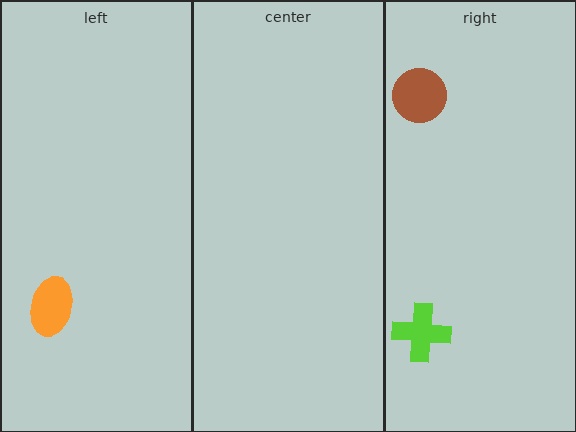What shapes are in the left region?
The orange ellipse.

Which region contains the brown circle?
The right region.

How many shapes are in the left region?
1.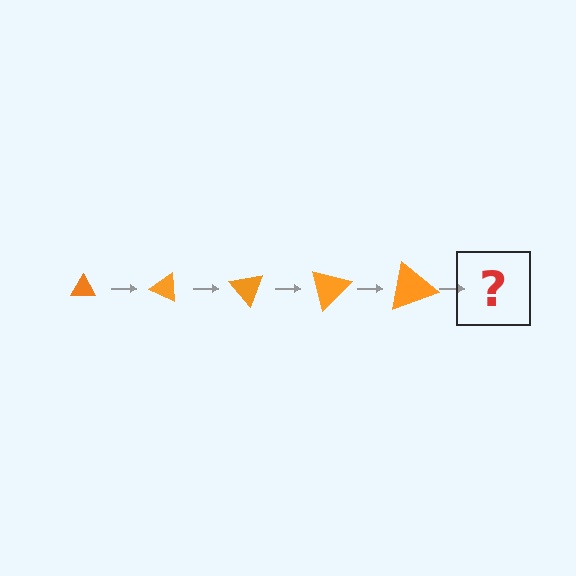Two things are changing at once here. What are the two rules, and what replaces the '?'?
The two rules are that the triangle grows larger each step and it rotates 25 degrees each step. The '?' should be a triangle, larger than the previous one and rotated 125 degrees from the start.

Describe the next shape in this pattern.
It should be a triangle, larger than the previous one and rotated 125 degrees from the start.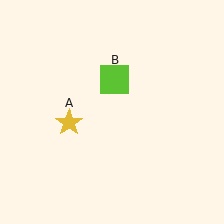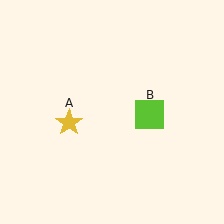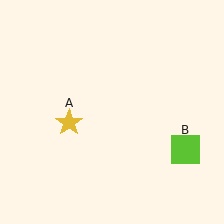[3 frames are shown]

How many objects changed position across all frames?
1 object changed position: lime square (object B).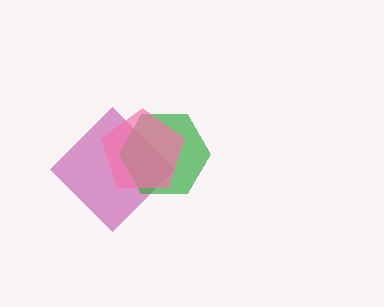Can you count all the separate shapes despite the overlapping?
Yes, there are 3 separate shapes.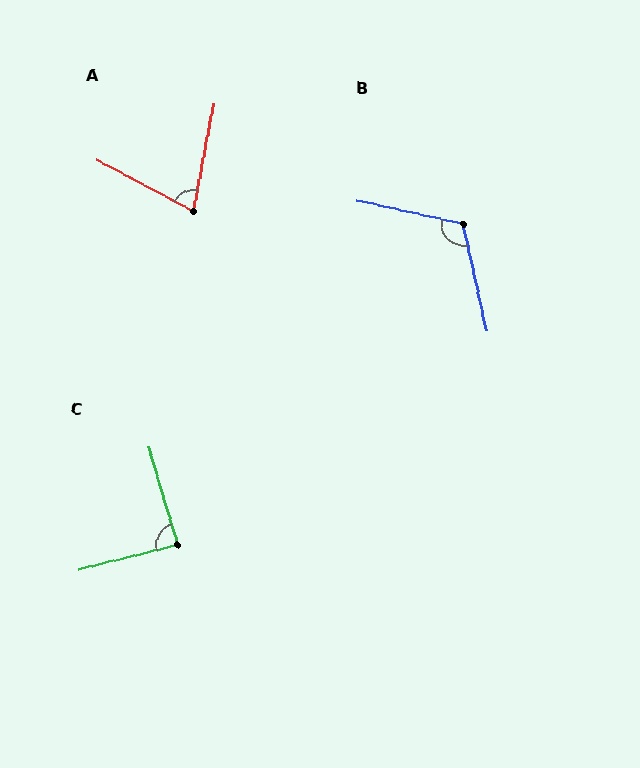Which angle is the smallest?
A, at approximately 73 degrees.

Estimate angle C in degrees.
Approximately 88 degrees.